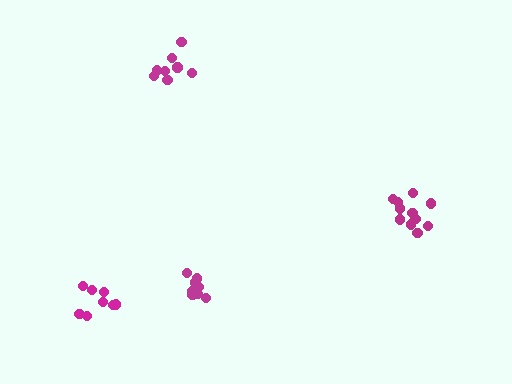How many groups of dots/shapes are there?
There are 4 groups.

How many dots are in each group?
Group 1: 11 dots, Group 2: 8 dots, Group 3: 9 dots, Group 4: 8 dots (36 total).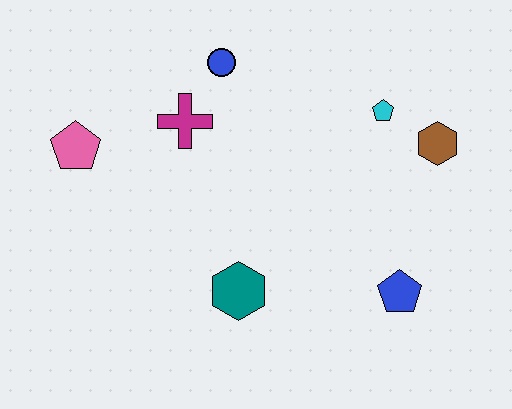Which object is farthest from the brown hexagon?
The pink pentagon is farthest from the brown hexagon.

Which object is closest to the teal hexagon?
The blue pentagon is closest to the teal hexagon.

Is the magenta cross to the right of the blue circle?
No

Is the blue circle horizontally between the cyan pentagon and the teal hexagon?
No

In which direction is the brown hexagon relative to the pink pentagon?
The brown hexagon is to the right of the pink pentagon.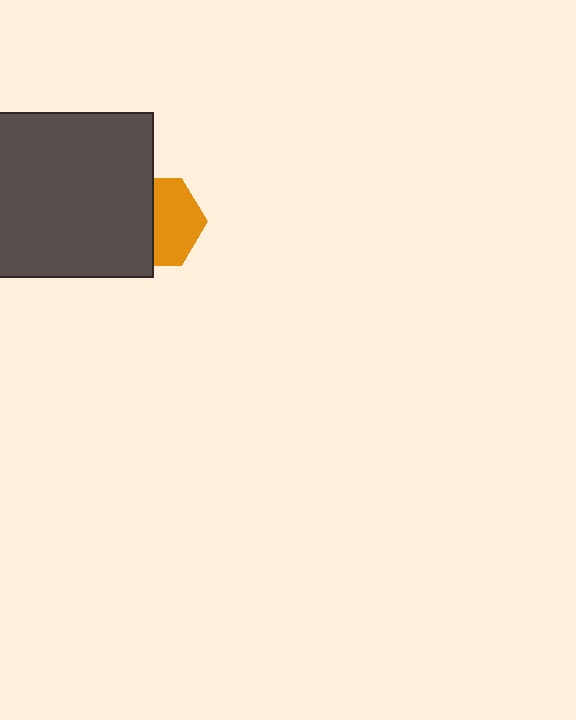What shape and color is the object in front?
The object in front is a dark gray square.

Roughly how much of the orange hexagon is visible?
About half of it is visible (roughly 54%).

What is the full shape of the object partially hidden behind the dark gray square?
The partially hidden object is an orange hexagon.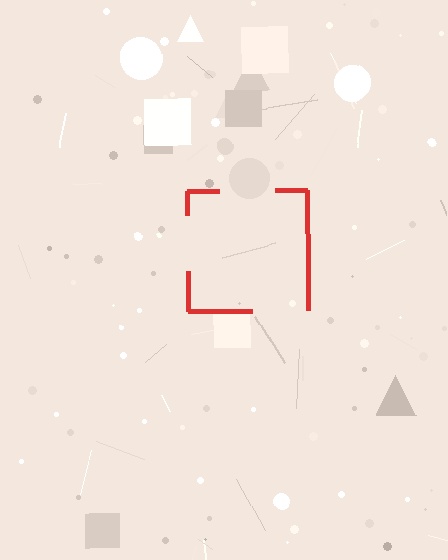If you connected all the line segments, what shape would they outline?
They would outline a square.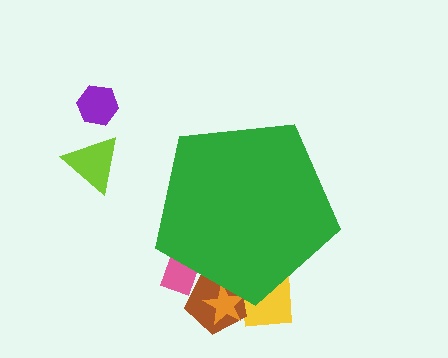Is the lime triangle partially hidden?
No, the lime triangle is fully visible.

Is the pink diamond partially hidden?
Yes, the pink diamond is partially hidden behind the green pentagon.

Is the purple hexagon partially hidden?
No, the purple hexagon is fully visible.